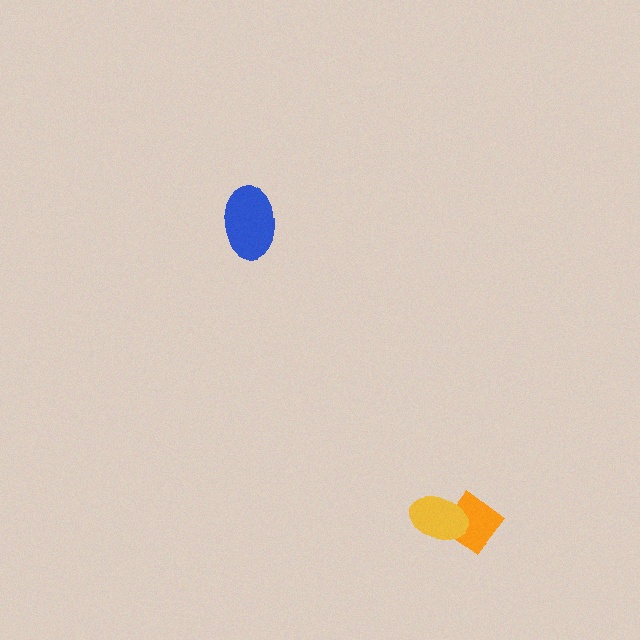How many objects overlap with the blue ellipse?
0 objects overlap with the blue ellipse.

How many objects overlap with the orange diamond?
1 object overlaps with the orange diamond.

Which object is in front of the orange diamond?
The yellow ellipse is in front of the orange diamond.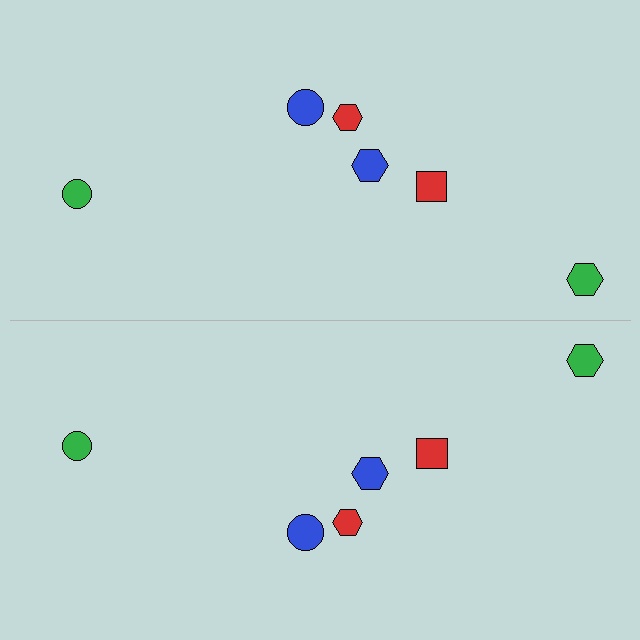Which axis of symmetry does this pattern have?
The pattern has a horizontal axis of symmetry running through the center of the image.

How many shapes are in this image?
There are 12 shapes in this image.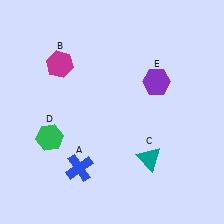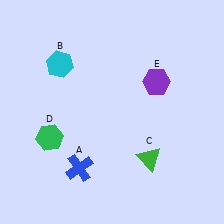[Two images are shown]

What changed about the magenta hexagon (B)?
In Image 1, B is magenta. In Image 2, it changed to cyan.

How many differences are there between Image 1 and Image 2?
There are 2 differences between the two images.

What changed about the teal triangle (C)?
In Image 1, C is teal. In Image 2, it changed to green.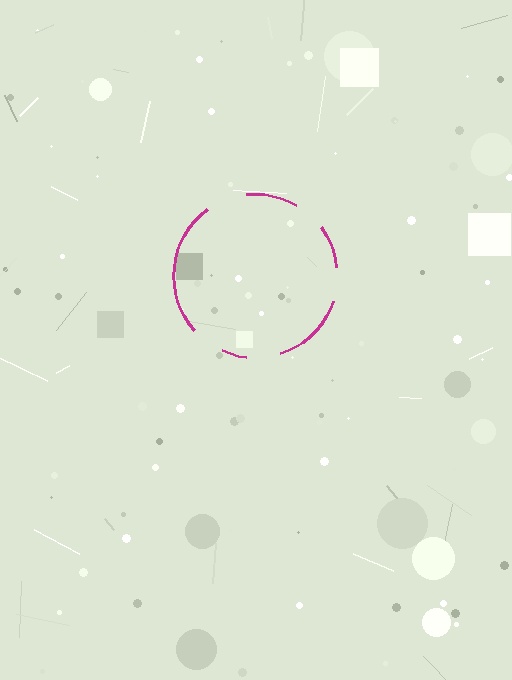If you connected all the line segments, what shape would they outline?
They would outline a circle.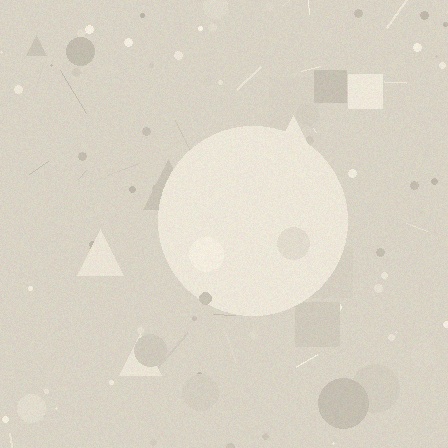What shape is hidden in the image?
A circle is hidden in the image.